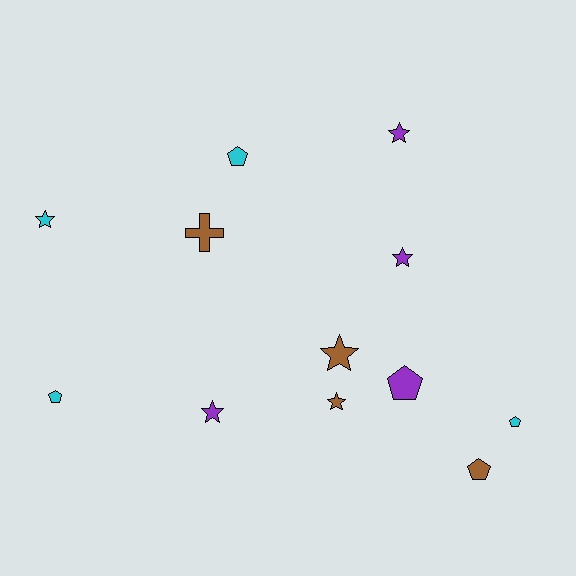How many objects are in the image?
There are 12 objects.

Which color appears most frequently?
Cyan, with 4 objects.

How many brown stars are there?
There are 2 brown stars.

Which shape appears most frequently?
Star, with 6 objects.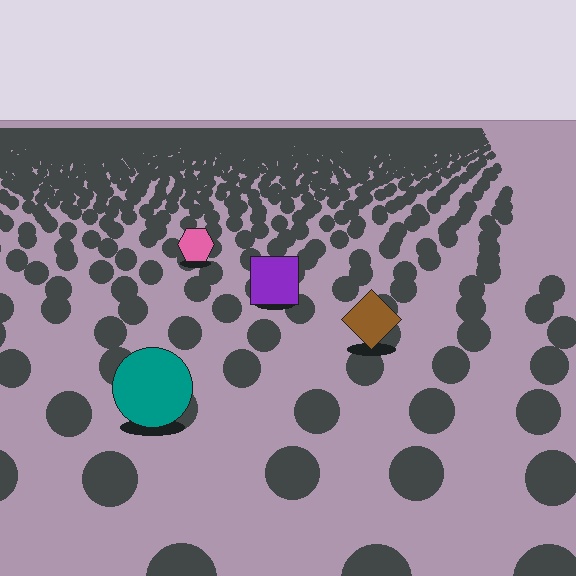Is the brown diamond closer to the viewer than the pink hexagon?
Yes. The brown diamond is closer — you can tell from the texture gradient: the ground texture is coarser near it.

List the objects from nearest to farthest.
From nearest to farthest: the teal circle, the brown diamond, the purple square, the pink hexagon.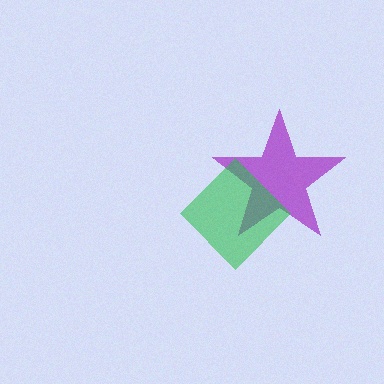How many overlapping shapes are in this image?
There are 2 overlapping shapes in the image.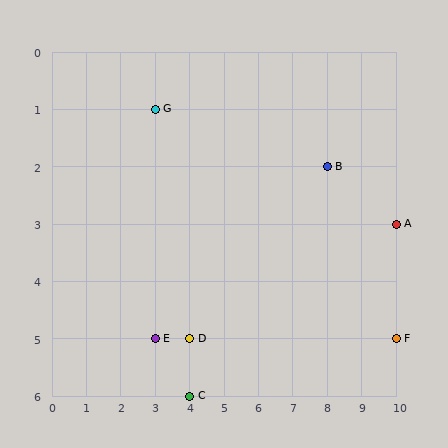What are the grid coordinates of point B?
Point B is at grid coordinates (8, 2).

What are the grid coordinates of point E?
Point E is at grid coordinates (3, 5).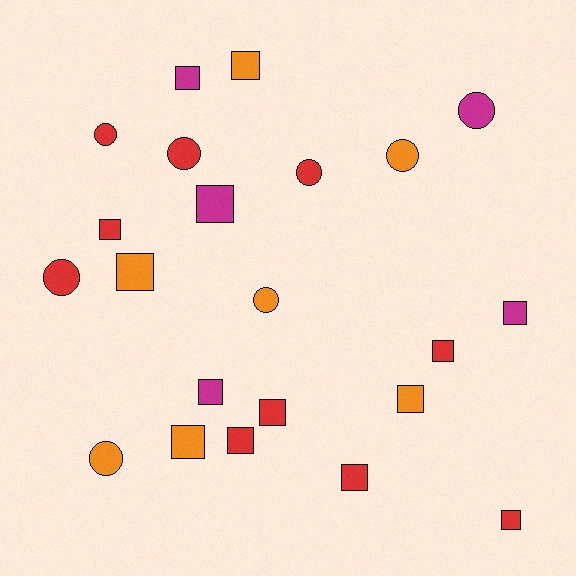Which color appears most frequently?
Red, with 10 objects.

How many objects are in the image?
There are 22 objects.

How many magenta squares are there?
There are 4 magenta squares.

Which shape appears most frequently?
Square, with 14 objects.